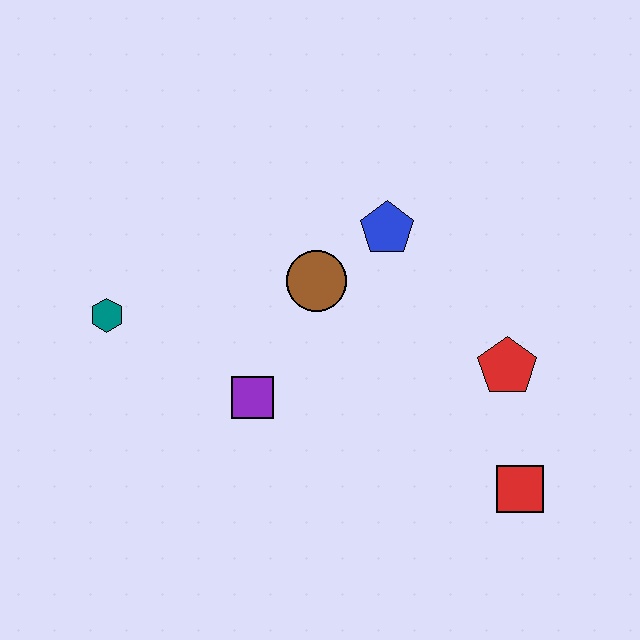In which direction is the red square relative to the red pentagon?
The red square is below the red pentagon.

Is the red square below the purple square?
Yes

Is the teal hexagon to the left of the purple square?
Yes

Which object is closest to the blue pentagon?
The brown circle is closest to the blue pentagon.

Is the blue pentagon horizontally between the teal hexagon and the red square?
Yes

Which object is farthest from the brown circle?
The red square is farthest from the brown circle.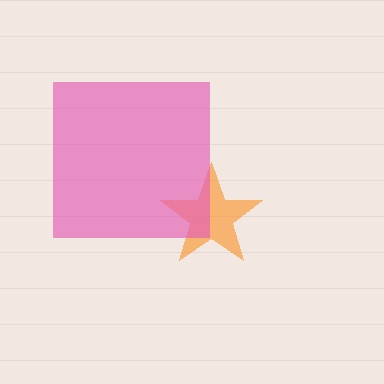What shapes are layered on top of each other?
The layered shapes are: an orange star, a pink square.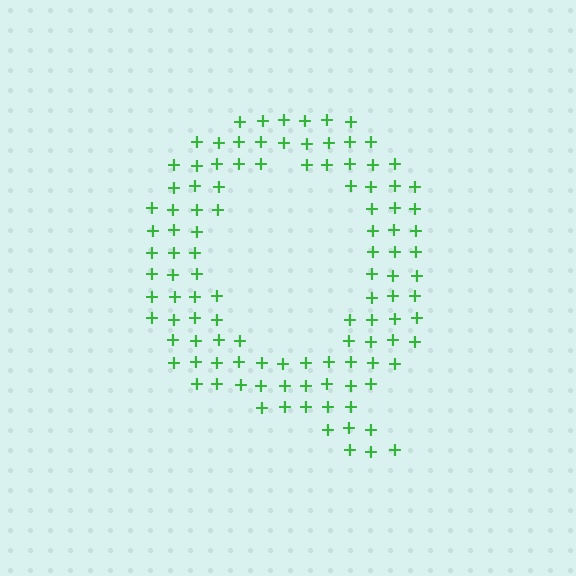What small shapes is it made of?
It is made of small plus signs.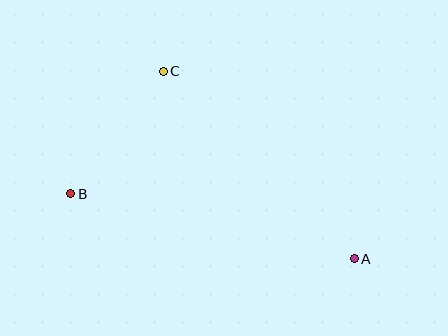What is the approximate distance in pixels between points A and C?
The distance between A and C is approximately 268 pixels.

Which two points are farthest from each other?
Points A and B are farthest from each other.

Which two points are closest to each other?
Points B and C are closest to each other.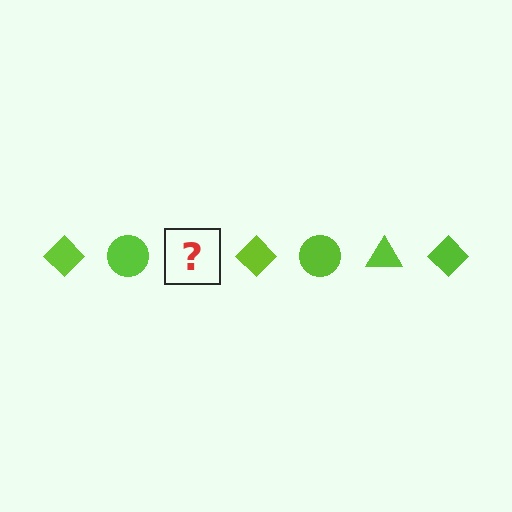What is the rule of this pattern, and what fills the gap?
The rule is that the pattern cycles through diamond, circle, triangle shapes in lime. The gap should be filled with a lime triangle.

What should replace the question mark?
The question mark should be replaced with a lime triangle.